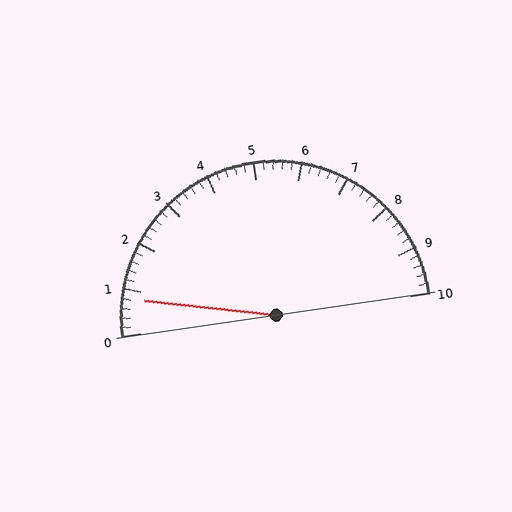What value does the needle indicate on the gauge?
The needle indicates approximately 0.8.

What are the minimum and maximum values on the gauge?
The gauge ranges from 0 to 10.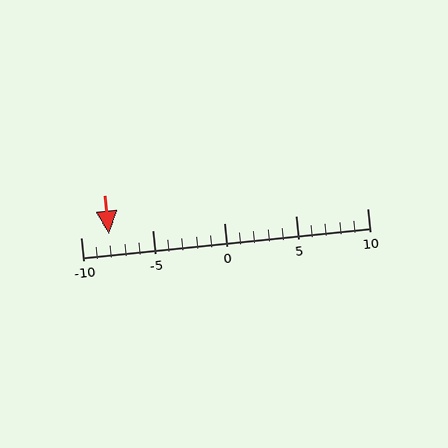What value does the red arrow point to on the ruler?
The red arrow points to approximately -8.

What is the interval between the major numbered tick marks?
The major tick marks are spaced 5 units apart.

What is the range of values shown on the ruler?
The ruler shows values from -10 to 10.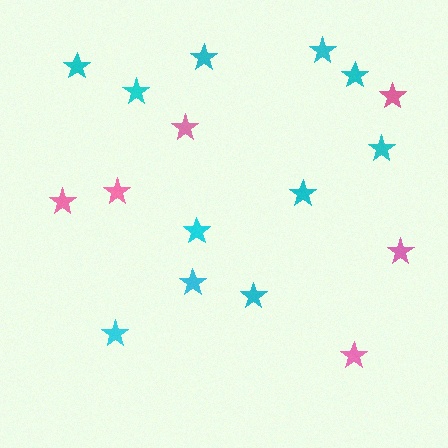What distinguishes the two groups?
There are 2 groups: one group of pink stars (6) and one group of cyan stars (11).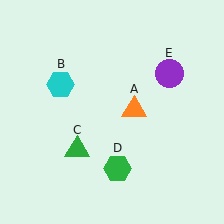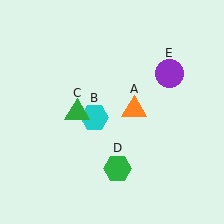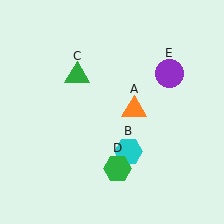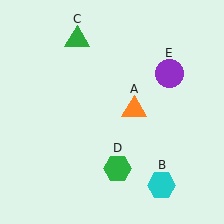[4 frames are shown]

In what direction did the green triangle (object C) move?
The green triangle (object C) moved up.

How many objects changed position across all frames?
2 objects changed position: cyan hexagon (object B), green triangle (object C).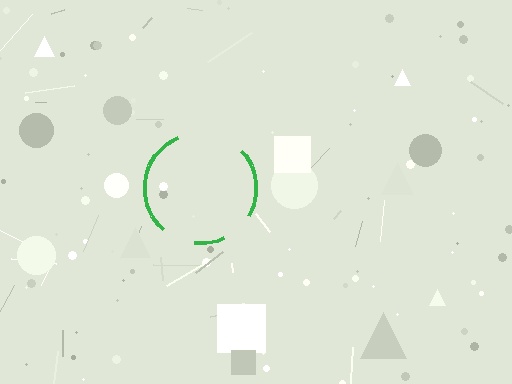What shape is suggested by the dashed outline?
The dashed outline suggests a circle.